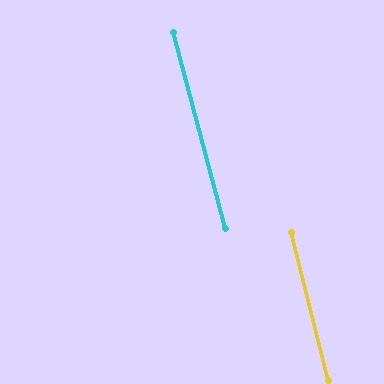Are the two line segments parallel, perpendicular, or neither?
Parallel — their directions differ by only 0.6°.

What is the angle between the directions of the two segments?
Approximately 1 degree.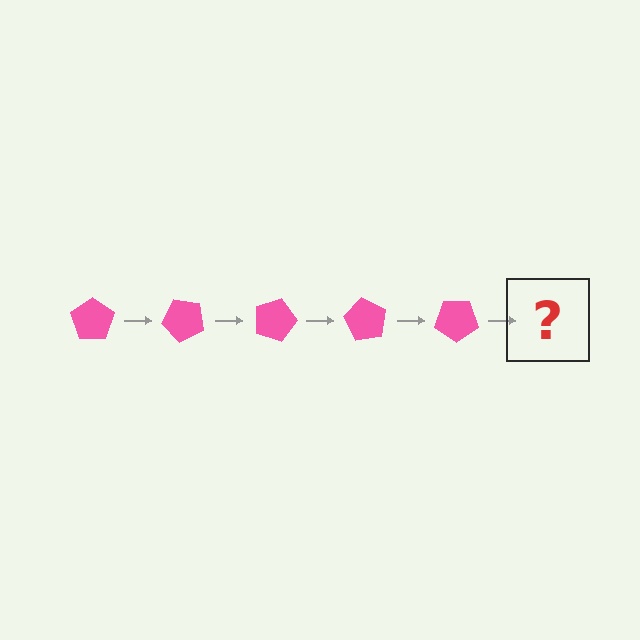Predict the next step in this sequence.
The next step is a pink pentagon rotated 225 degrees.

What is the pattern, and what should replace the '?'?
The pattern is that the pentagon rotates 45 degrees each step. The '?' should be a pink pentagon rotated 225 degrees.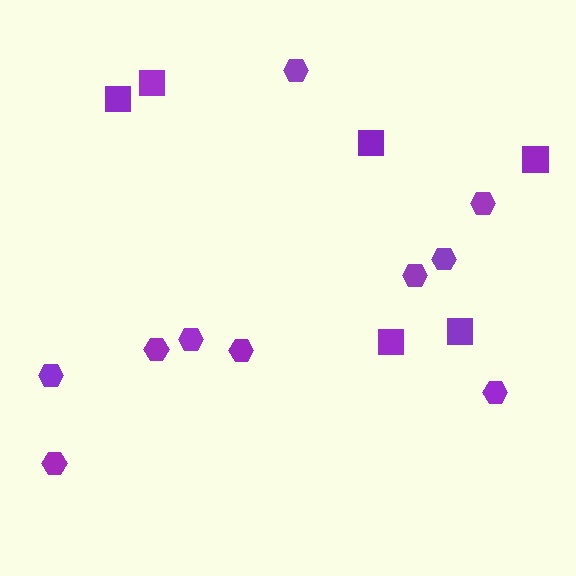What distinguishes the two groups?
There are 2 groups: one group of hexagons (10) and one group of squares (6).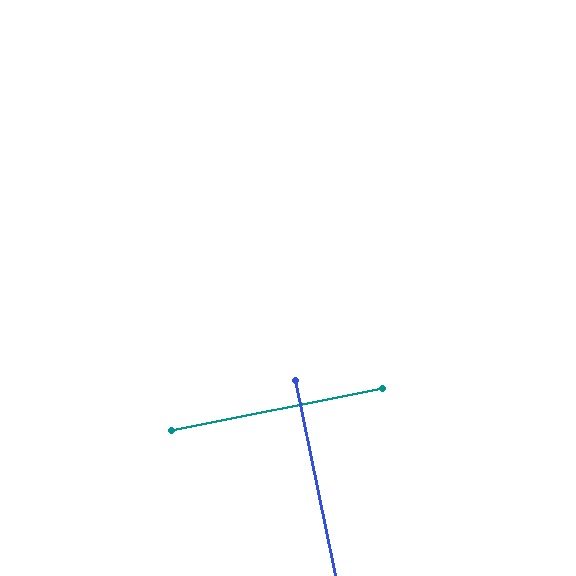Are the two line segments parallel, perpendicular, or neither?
Perpendicular — they meet at approximately 89°.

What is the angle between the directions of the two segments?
Approximately 89 degrees.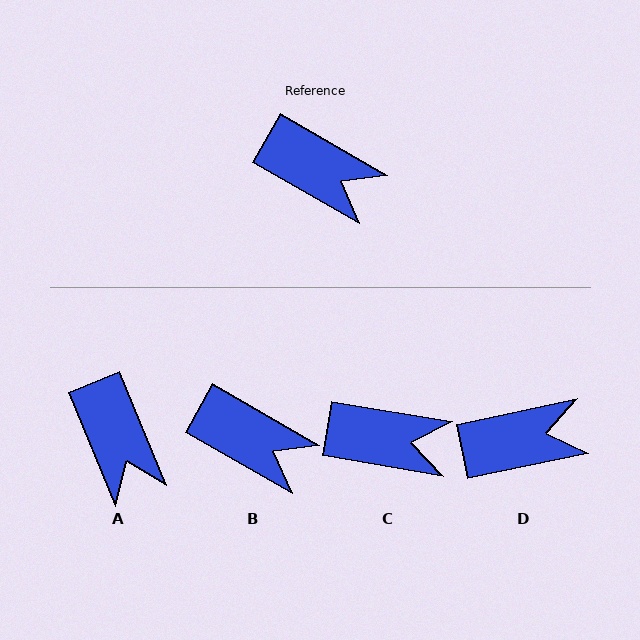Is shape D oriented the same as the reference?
No, it is off by about 42 degrees.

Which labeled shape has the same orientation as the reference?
B.